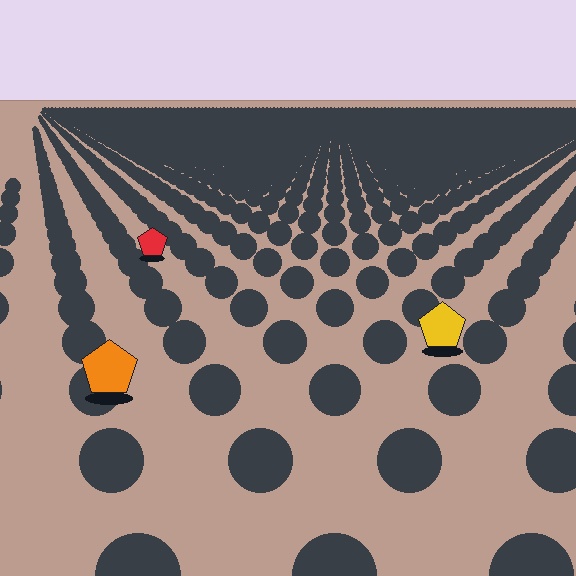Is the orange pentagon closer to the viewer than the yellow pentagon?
Yes. The orange pentagon is closer — you can tell from the texture gradient: the ground texture is coarser near it.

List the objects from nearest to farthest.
From nearest to farthest: the orange pentagon, the yellow pentagon, the red pentagon.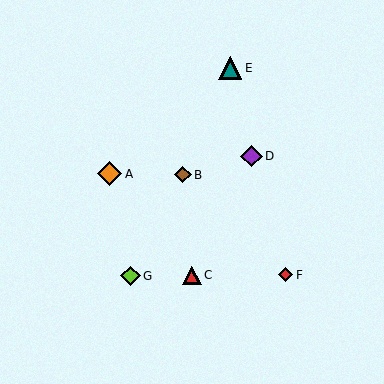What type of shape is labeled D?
Shape D is a purple diamond.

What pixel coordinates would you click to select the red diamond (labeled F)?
Click at (286, 275) to select the red diamond F.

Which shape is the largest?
The orange diamond (labeled A) is the largest.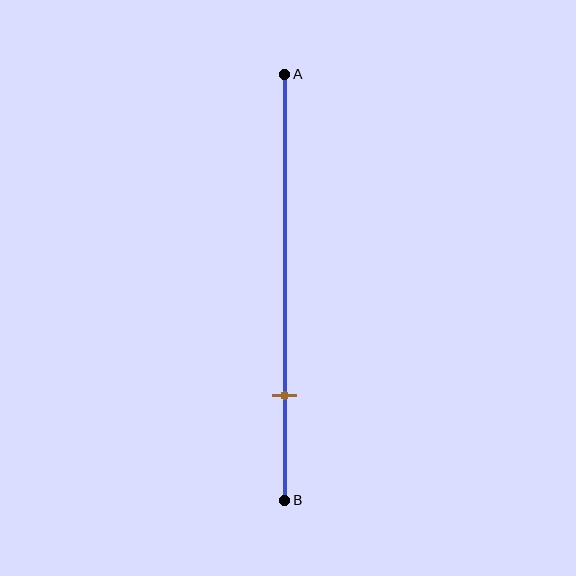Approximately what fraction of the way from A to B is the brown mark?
The brown mark is approximately 75% of the way from A to B.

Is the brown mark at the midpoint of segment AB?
No, the mark is at about 75% from A, not at the 50% midpoint.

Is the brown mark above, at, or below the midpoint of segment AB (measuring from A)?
The brown mark is below the midpoint of segment AB.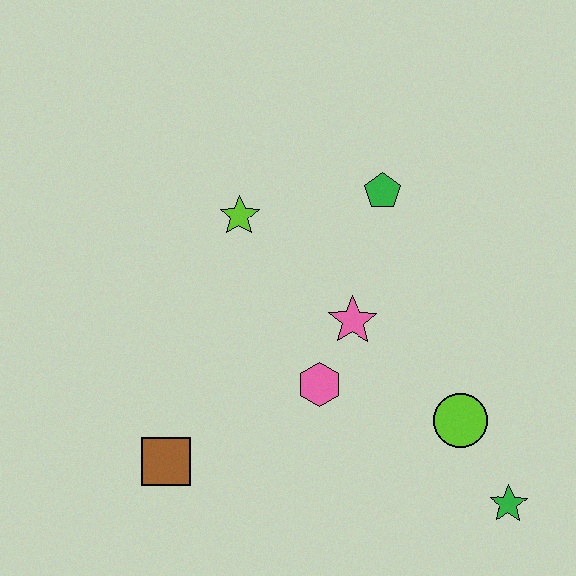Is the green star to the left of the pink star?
No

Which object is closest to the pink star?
The pink hexagon is closest to the pink star.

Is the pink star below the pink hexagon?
No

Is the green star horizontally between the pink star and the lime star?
No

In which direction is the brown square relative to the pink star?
The brown square is to the left of the pink star.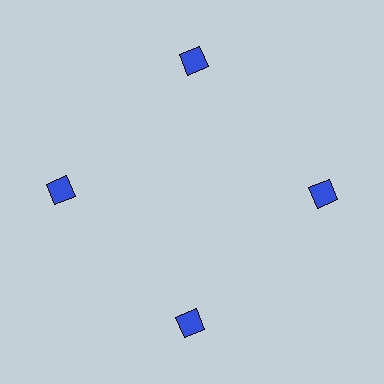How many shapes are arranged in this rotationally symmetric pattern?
There are 4 shapes, arranged in 4 groups of 1.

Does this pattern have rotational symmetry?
Yes, this pattern has 4-fold rotational symmetry. It looks the same after rotating 90 degrees around the center.